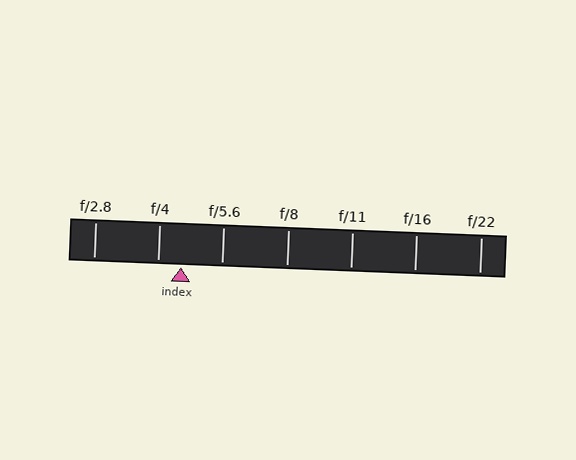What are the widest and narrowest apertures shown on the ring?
The widest aperture shown is f/2.8 and the narrowest is f/22.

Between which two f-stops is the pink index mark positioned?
The index mark is between f/4 and f/5.6.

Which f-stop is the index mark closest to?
The index mark is closest to f/4.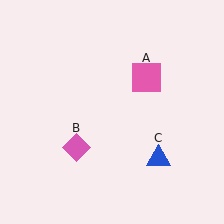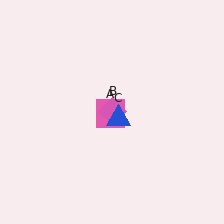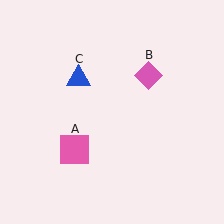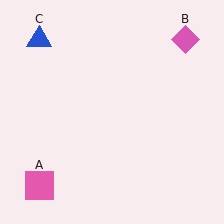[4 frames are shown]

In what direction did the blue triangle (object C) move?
The blue triangle (object C) moved up and to the left.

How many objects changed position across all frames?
3 objects changed position: pink square (object A), pink diamond (object B), blue triangle (object C).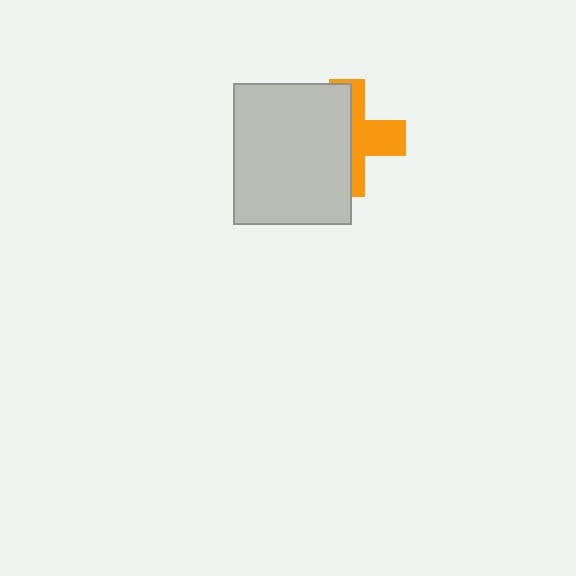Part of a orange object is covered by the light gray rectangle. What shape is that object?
It is a cross.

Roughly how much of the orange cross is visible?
A small part of it is visible (roughly 44%).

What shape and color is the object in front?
The object in front is a light gray rectangle.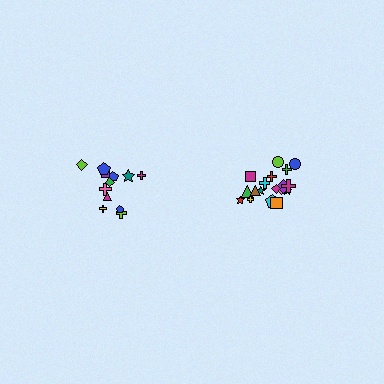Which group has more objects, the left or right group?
The right group.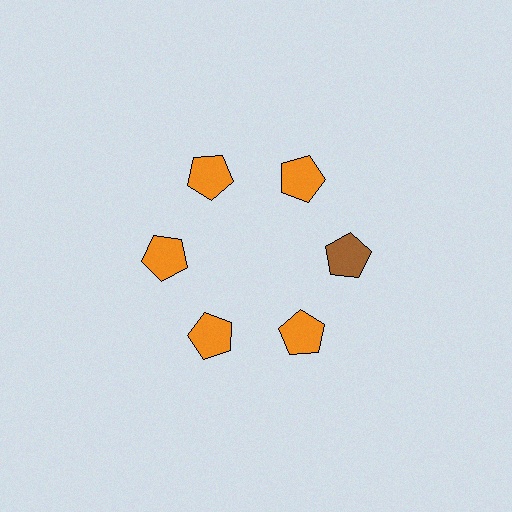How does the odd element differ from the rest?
It has a different color: brown instead of orange.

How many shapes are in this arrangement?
There are 6 shapes arranged in a ring pattern.